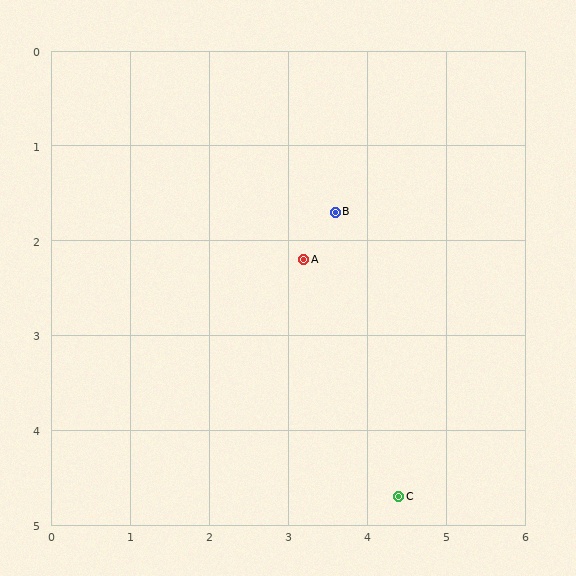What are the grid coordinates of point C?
Point C is at approximately (4.4, 4.7).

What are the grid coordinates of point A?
Point A is at approximately (3.2, 2.2).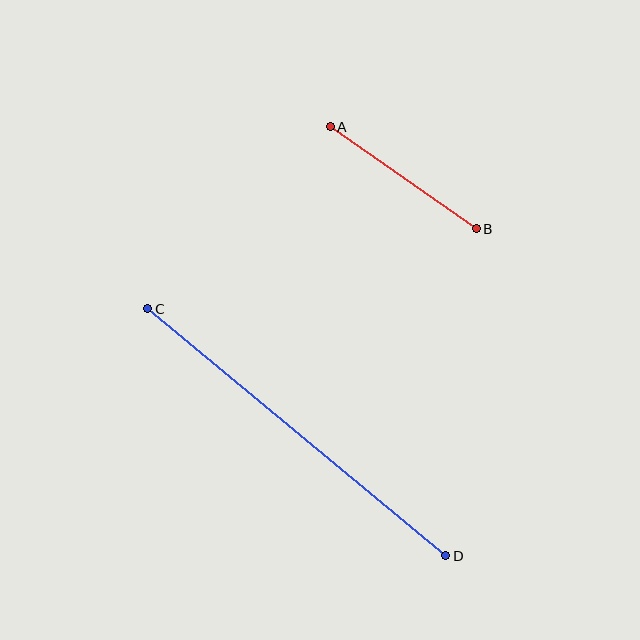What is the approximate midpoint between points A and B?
The midpoint is at approximately (403, 178) pixels.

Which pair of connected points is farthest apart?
Points C and D are farthest apart.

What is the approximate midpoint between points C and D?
The midpoint is at approximately (297, 432) pixels.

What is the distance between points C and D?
The distance is approximately 387 pixels.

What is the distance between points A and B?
The distance is approximately 178 pixels.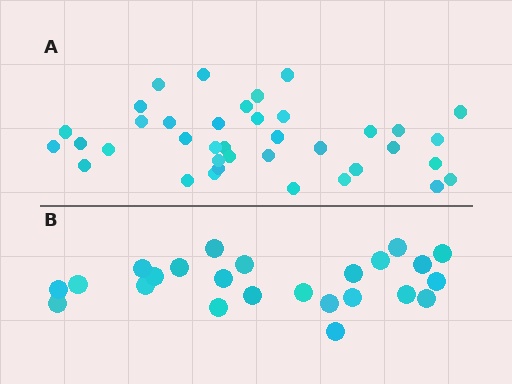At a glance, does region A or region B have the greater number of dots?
Region A (the top region) has more dots.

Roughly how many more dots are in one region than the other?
Region A has approximately 15 more dots than region B.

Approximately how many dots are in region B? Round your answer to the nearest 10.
About 20 dots. (The exact count is 24, which rounds to 20.)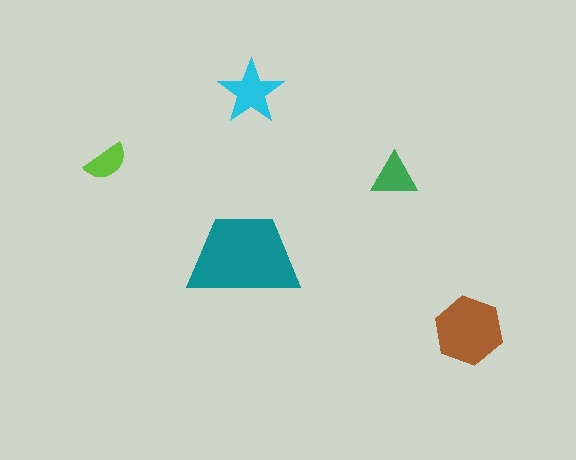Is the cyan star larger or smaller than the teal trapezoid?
Smaller.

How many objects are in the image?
There are 5 objects in the image.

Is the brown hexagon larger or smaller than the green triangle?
Larger.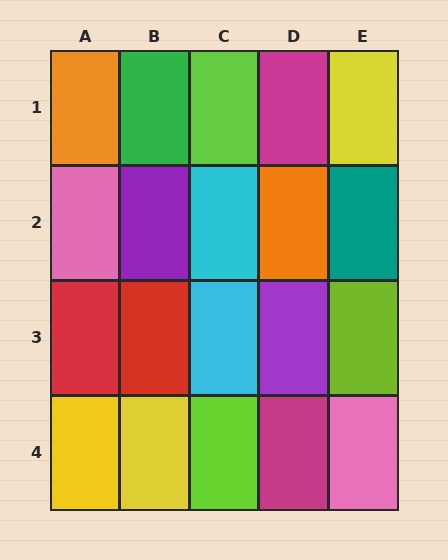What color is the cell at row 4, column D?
Magenta.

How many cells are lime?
3 cells are lime.